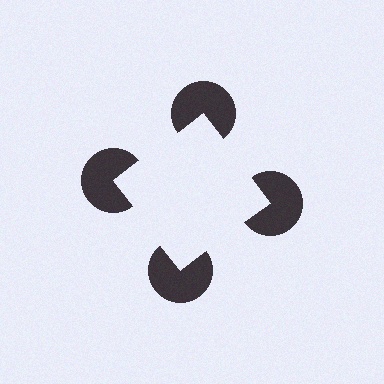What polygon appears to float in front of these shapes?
An illusory square — its edges are inferred from the aligned wedge cuts in the pac-man discs, not physically drawn.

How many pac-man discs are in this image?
There are 4 — one at each vertex of the illusory square.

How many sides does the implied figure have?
4 sides.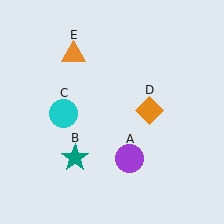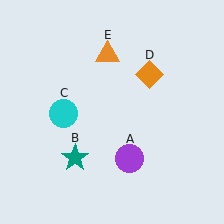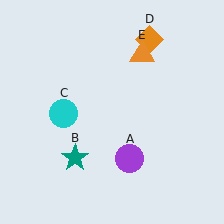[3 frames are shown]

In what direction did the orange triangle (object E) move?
The orange triangle (object E) moved right.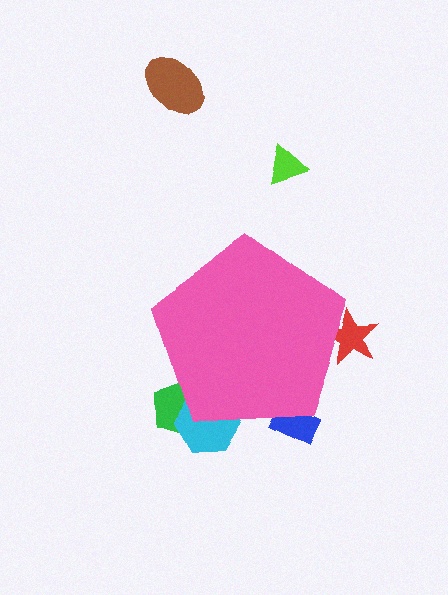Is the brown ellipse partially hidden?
No, the brown ellipse is fully visible.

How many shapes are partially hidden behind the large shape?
4 shapes are partially hidden.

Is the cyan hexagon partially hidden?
Yes, the cyan hexagon is partially hidden behind the pink pentagon.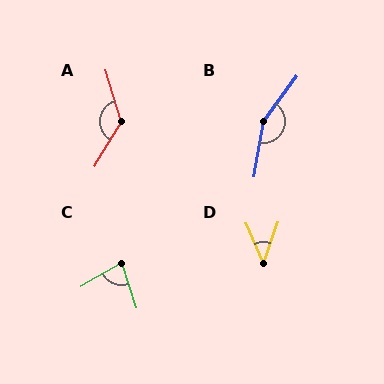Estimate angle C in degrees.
Approximately 78 degrees.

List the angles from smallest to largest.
D (43°), C (78°), A (132°), B (154°).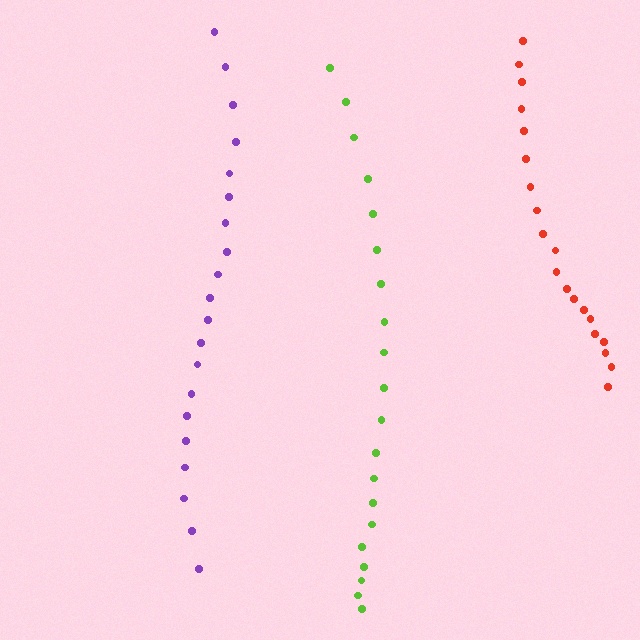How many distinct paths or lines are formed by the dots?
There are 3 distinct paths.